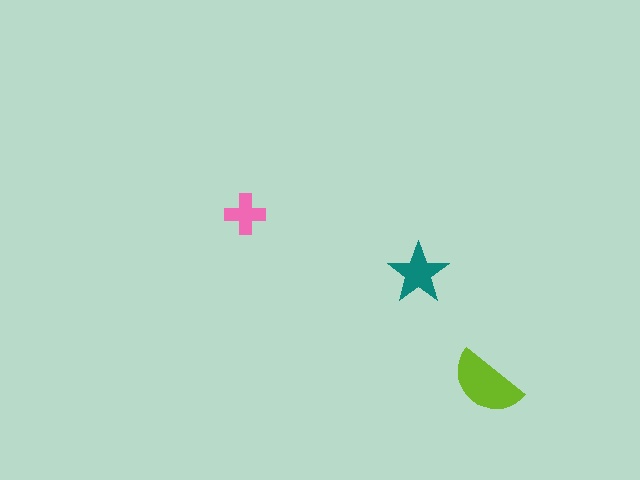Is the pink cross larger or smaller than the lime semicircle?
Smaller.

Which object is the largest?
The lime semicircle.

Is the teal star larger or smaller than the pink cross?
Larger.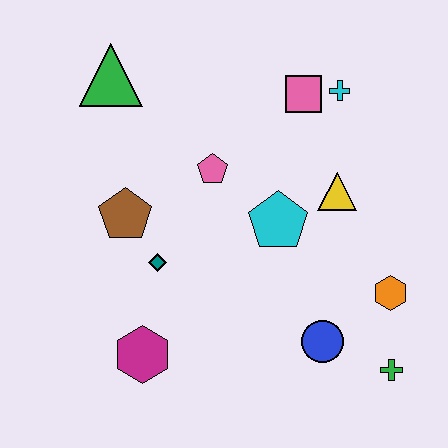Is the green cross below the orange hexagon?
Yes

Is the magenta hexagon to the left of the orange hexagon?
Yes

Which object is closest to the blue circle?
The green cross is closest to the blue circle.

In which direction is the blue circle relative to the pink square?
The blue circle is below the pink square.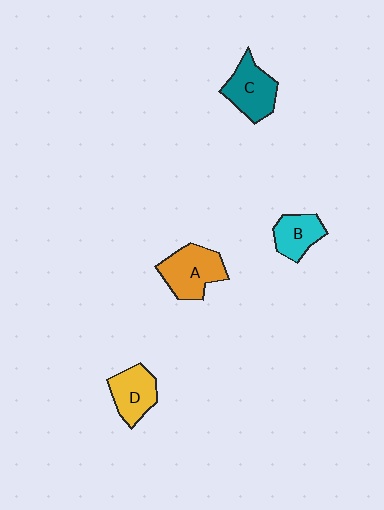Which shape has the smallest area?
Shape B (cyan).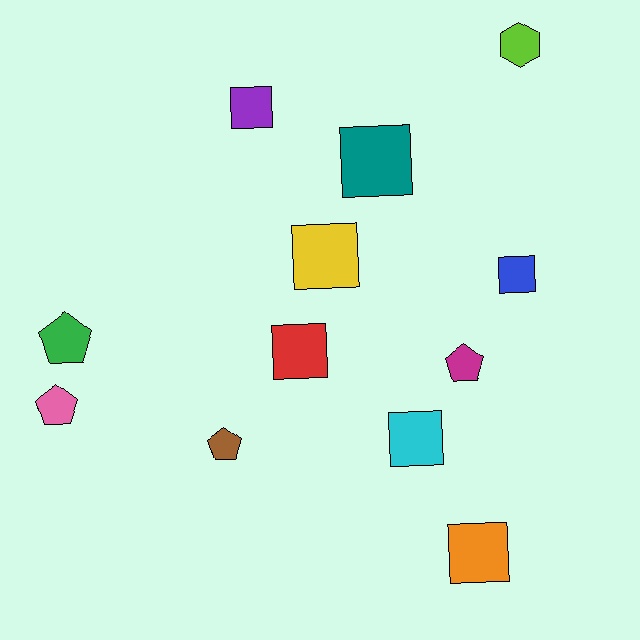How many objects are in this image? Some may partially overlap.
There are 12 objects.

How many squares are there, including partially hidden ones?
There are 7 squares.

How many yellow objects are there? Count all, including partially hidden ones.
There is 1 yellow object.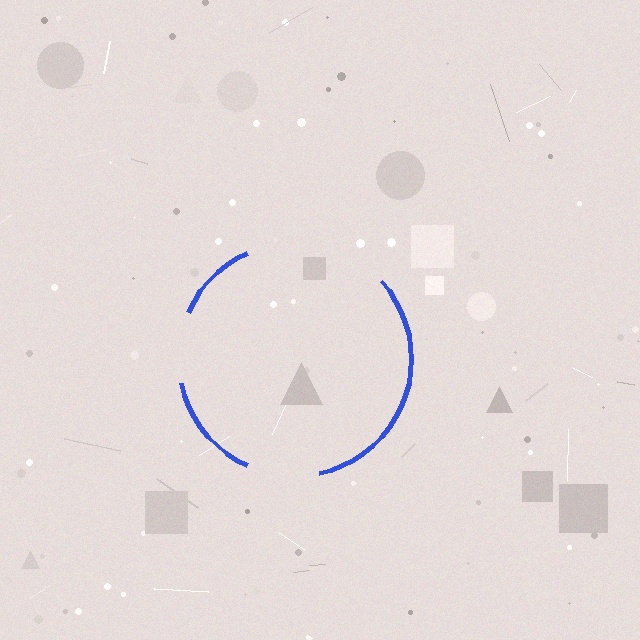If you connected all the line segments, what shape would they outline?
They would outline a circle.